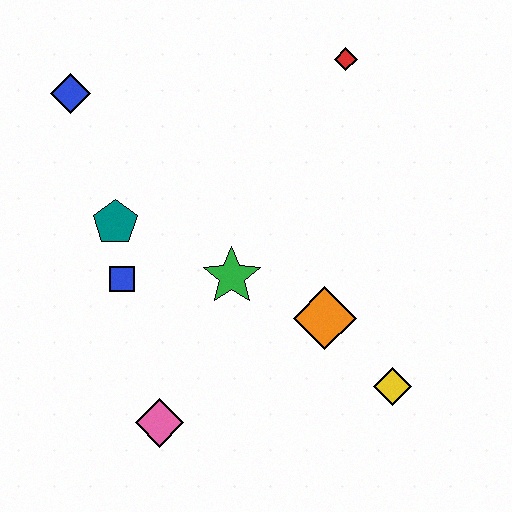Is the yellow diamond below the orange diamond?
Yes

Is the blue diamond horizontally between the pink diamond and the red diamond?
No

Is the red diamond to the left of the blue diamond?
No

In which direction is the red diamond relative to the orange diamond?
The red diamond is above the orange diamond.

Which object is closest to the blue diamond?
The teal pentagon is closest to the blue diamond.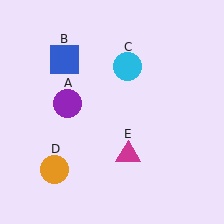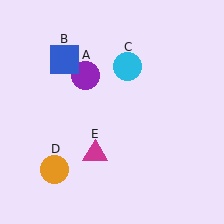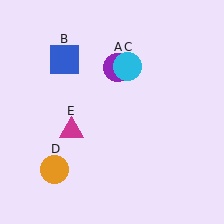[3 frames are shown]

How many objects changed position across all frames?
2 objects changed position: purple circle (object A), magenta triangle (object E).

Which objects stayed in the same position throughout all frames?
Blue square (object B) and cyan circle (object C) and orange circle (object D) remained stationary.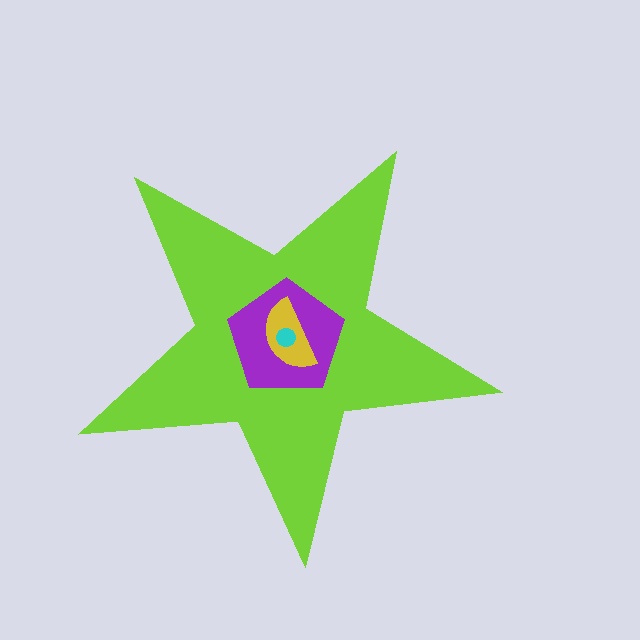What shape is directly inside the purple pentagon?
The yellow semicircle.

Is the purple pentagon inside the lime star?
Yes.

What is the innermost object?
The cyan circle.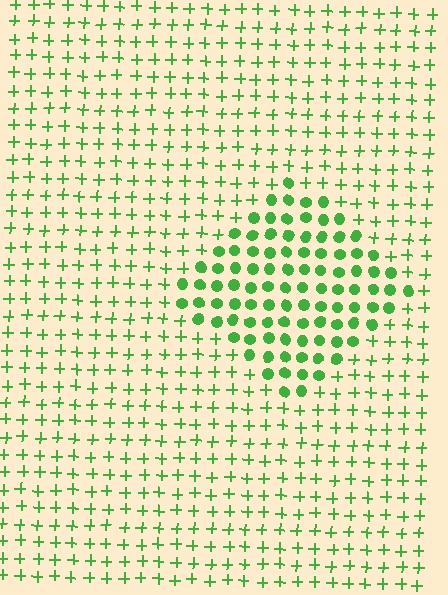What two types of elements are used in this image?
The image uses circles inside the diamond region and plus signs outside it.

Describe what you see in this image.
The image is filled with small green elements arranged in a uniform grid. A diamond-shaped region contains circles, while the surrounding area contains plus signs. The boundary is defined purely by the change in element shape.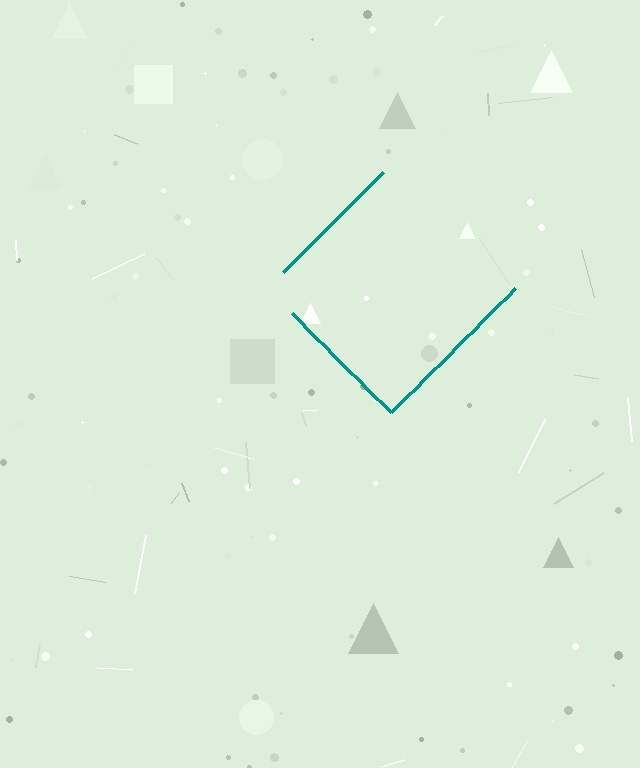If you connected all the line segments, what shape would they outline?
They would outline a diamond.